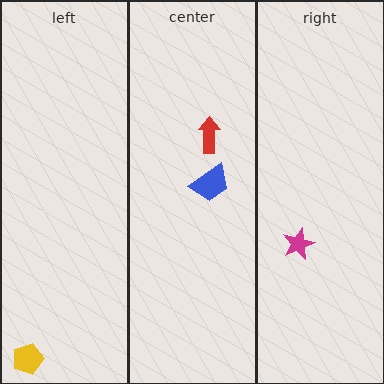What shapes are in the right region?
The magenta star.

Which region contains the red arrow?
The center region.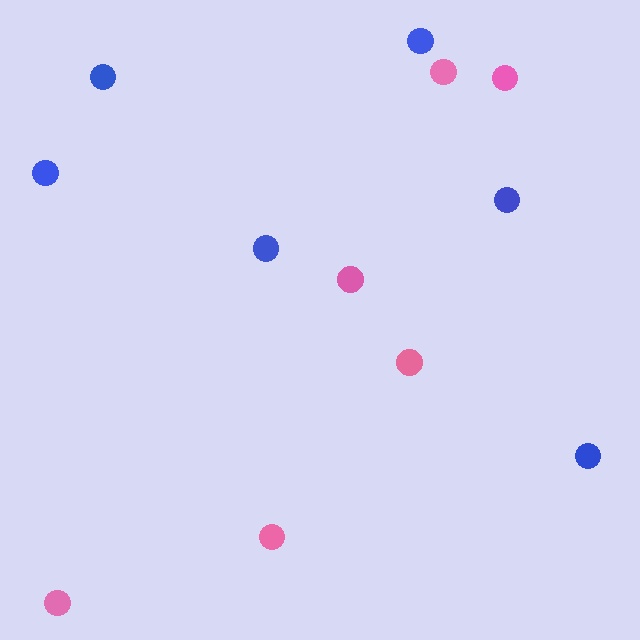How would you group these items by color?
There are 2 groups: one group of blue circles (6) and one group of pink circles (6).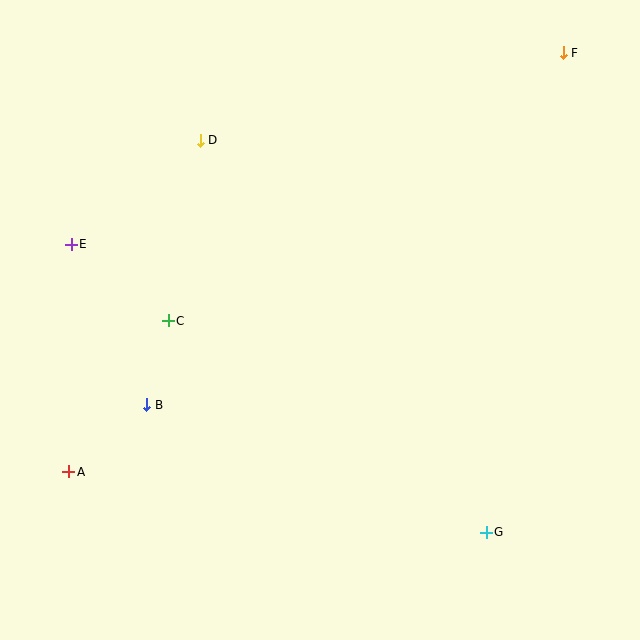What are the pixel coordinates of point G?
Point G is at (486, 532).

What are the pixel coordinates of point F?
Point F is at (563, 53).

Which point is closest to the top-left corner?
Point D is closest to the top-left corner.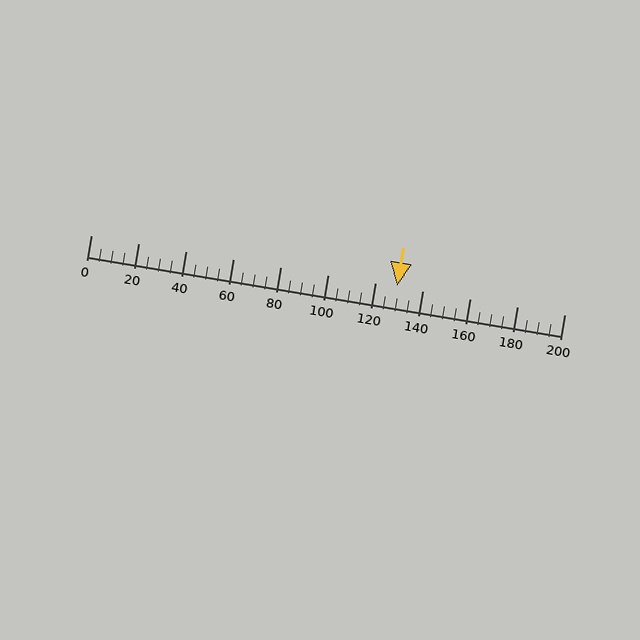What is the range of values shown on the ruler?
The ruler shows values from 0 to 200.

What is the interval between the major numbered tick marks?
The major tick marks are spaced 20 units apart.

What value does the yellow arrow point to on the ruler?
The yellow arrow points to approximately 130.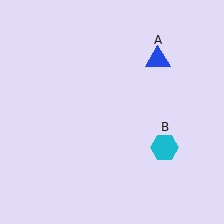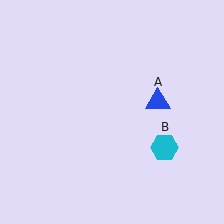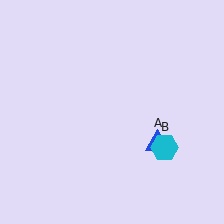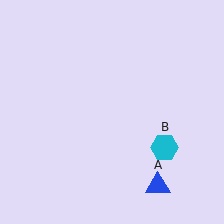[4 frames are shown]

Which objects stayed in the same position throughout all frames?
Cyan hexagon (object B) remained stationary.